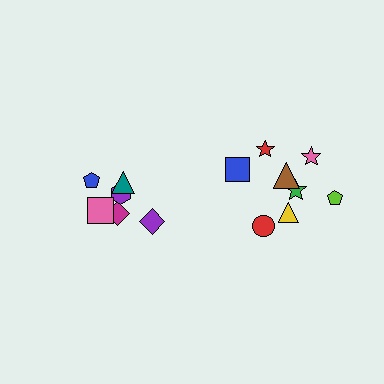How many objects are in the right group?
There are 8 objects.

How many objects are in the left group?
There are 6 objects.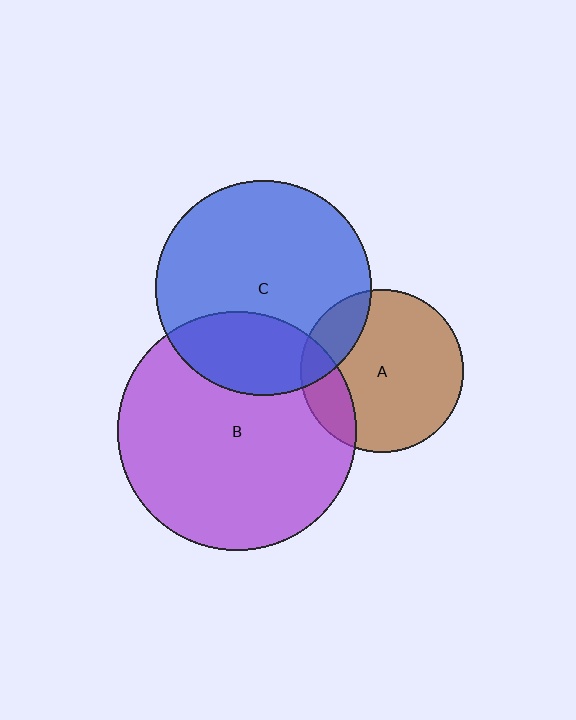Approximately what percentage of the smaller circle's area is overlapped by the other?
Approximately 20%.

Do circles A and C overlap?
Yes.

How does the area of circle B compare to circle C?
Approximately 1.2 times.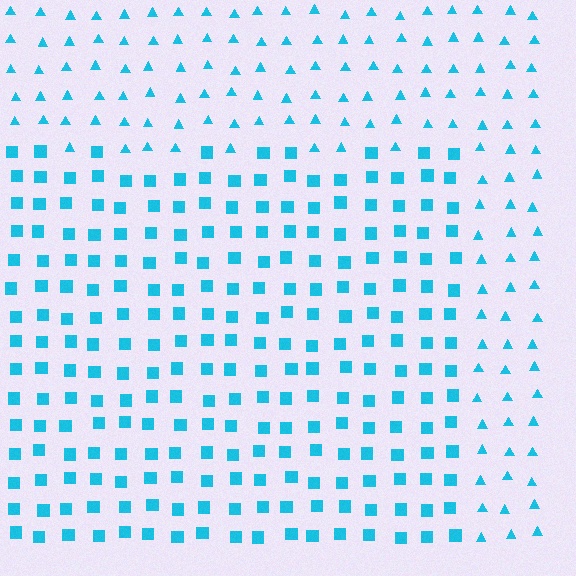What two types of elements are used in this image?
The image uses squares inside the rectangle region and triangles outside it.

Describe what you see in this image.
The image is filled with small cyan elements arranged in a uniform grid. A rectangle-shaped region contains squares, while the surrounding area contains triangles. The boundary is defined purely by the change in element shape.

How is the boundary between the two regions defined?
The boundary is defined by a change in element shape: squares inside vs. triangles outside. All elements share the same color and spacing.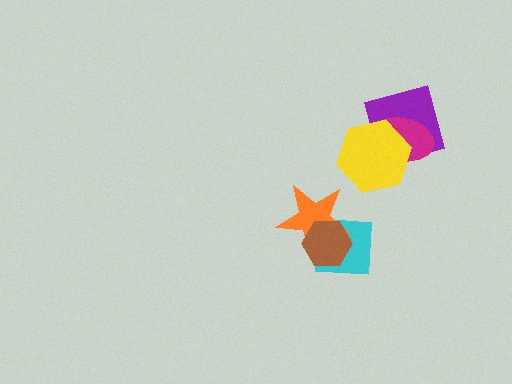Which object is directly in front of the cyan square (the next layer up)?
The orange star is directly in front of the cyan square.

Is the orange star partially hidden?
Yes, it is partially covered by another shape.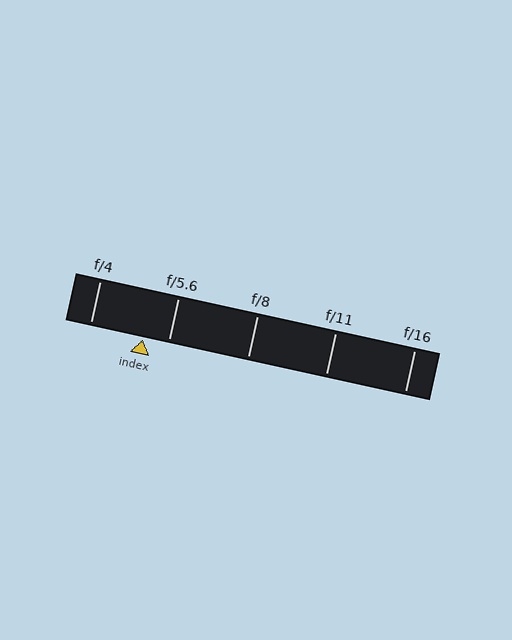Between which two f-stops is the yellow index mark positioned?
The index mark is between f/4 and f/5.6.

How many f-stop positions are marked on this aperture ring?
There are 5 f-stop positions marked.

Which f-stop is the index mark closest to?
The index mark is closest to f/5.6.